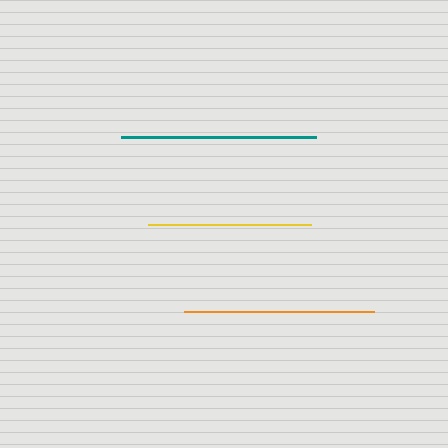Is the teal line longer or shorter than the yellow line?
The teal line is longer than the yellow line.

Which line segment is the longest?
The teal line is the longest at approximately 195 pixels.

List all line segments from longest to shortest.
From longest to shortest: teal, orange, yellow.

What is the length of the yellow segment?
The yellow segment is approximately 162 pixels long.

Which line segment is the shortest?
The yellow line is the shortest at approximately 162 pixels.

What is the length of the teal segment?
The teal segment is approximately 195 pixels long.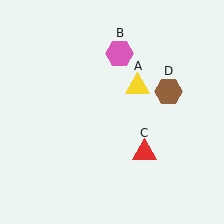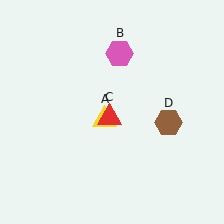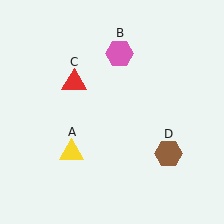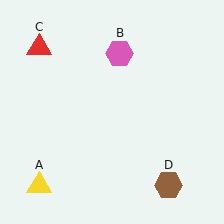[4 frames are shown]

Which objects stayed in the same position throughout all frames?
Pink hexagon (object B) remained stationary.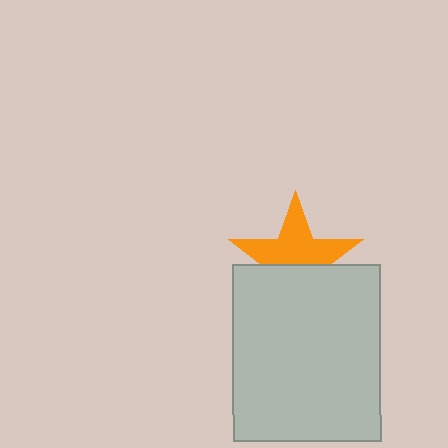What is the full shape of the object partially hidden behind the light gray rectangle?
The partially hidden object is an orange star.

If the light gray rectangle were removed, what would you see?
You would see the complete orange star.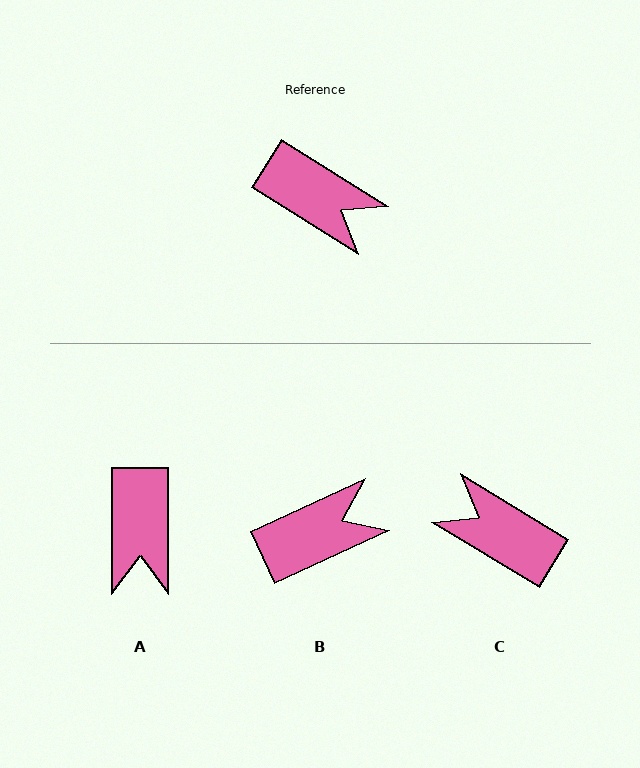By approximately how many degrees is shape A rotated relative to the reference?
Approximately 58 degrees clockwise.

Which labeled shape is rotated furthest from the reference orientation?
C, about 179 degrees away.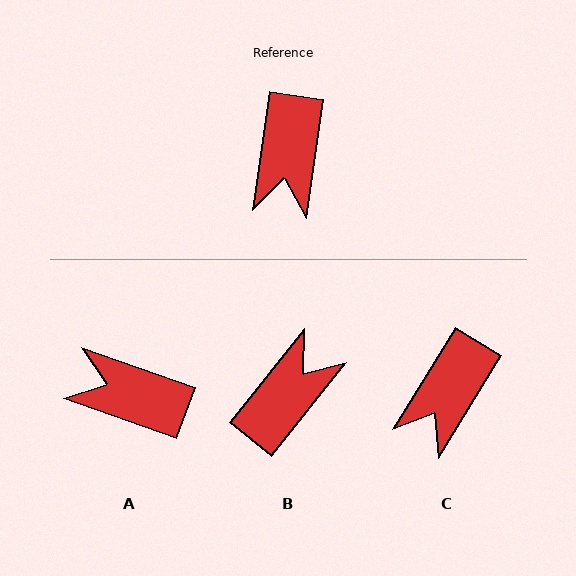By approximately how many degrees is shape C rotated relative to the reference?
Approximately 23 degrees clockwise.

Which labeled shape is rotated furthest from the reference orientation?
B, about 150 degrees away.